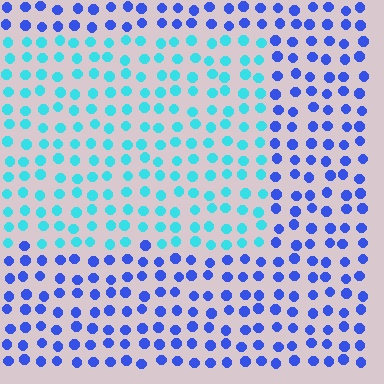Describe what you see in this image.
The image is filled with small blue elements in a uniform arrangement. A rectangle-shaped region is visible where the elements are tinted to a slightly different hue, forming a subtle color boundary.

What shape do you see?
I see a rectangle.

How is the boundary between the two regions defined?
The boundary is defined purely by a slight shift in hue (about 48 degrees). Spacing, size, and orientation are identical on both sides.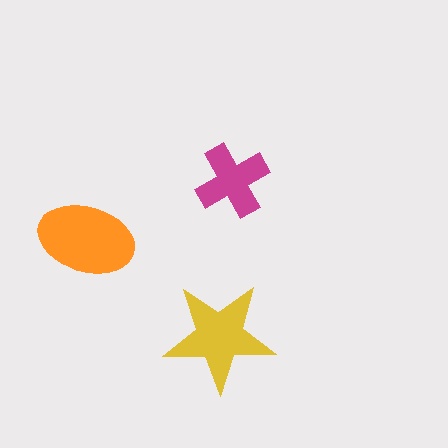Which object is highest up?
The magenta cross is topmost.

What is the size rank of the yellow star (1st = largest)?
2nd.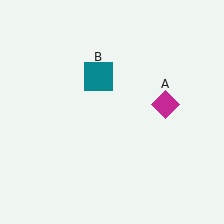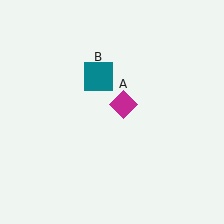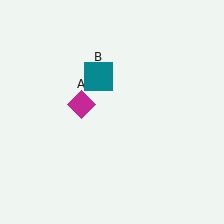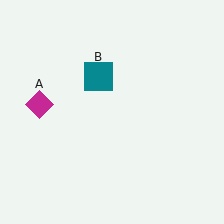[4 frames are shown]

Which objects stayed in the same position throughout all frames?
Teal square (object B) remained stationary.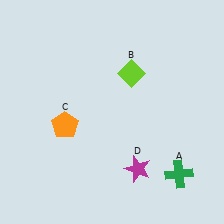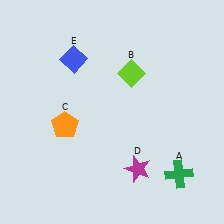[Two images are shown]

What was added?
A blue diamond (E) was added in Image 2.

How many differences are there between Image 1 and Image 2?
There is 1 difference between the two images.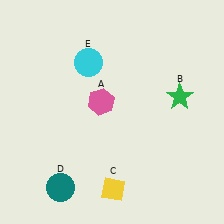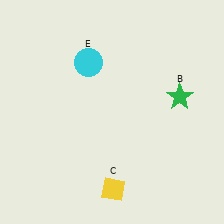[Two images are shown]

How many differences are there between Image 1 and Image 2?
There are 2 differences between the two images.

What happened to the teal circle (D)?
The teal circle (D) was removed in Image 2. It was in the bottom-left area of Image 1.